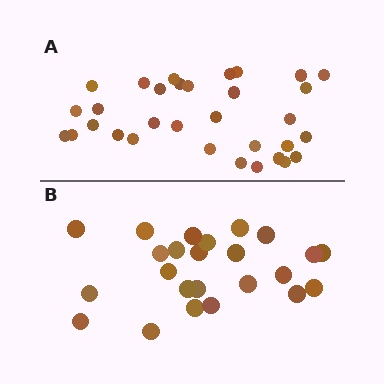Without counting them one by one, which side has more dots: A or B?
Region A (the top region) has more dots.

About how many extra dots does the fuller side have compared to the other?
Region A has roughly 8 or so more dots than region B.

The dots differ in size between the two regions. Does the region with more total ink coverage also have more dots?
No. Region B has more total ink coverage because its dots are larger, but region A actually contains more individual dots. Total area can be misleading — the number of items is what matters here.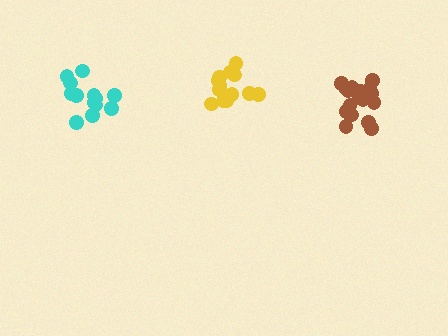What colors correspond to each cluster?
The clusters are colored: brown, cyan, yellow.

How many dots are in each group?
Group 1: 18 dots, Group 2: 13 dots, Group 3: 14 dots (45 total).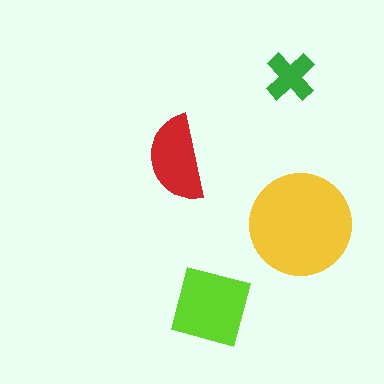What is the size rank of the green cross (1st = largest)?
4th.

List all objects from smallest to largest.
The green cross, the red semicircle, the lime square, the yellow circle.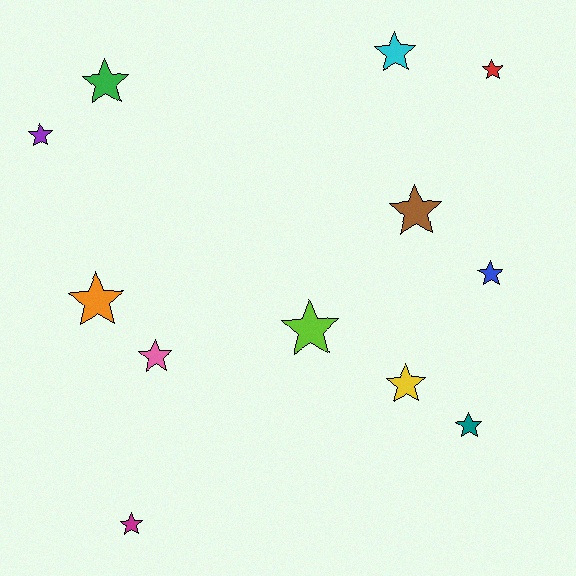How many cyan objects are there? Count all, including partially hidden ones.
There is 1 cyan object.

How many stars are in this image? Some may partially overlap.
There are 12 stars.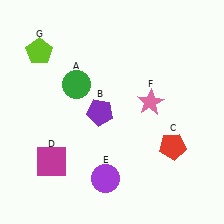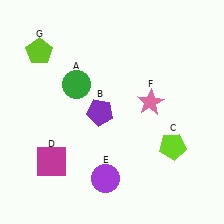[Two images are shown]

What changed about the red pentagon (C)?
In Image 1, C is red. In Image 2, it changed to lime.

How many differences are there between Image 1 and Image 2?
There is 1 difference between the two images.